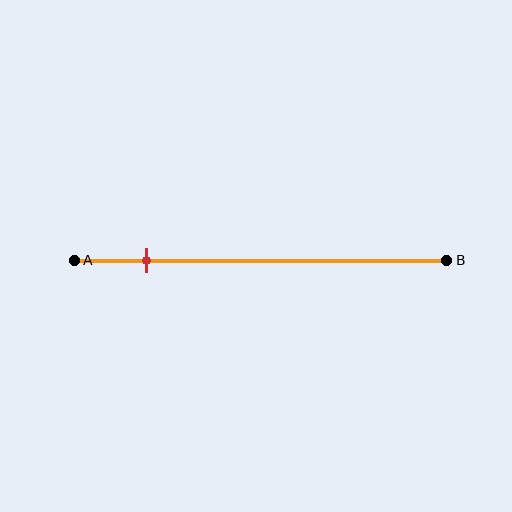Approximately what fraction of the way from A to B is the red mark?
The red mark is approximately 20% of the way from A to B.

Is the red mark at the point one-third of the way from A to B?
No, the mark is at about 20% from A, not at the 33% one-third point.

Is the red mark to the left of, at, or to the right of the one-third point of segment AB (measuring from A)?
The red mark is to the left of the one-third point of segment AB.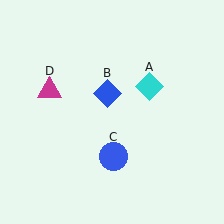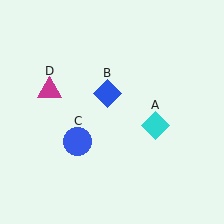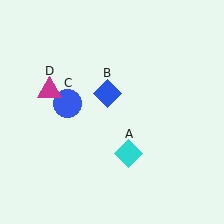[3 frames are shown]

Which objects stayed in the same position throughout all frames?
Blue diamond (object B) and magenta triangle (object D) remained stationary.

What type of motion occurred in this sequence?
The cyan diamond (object A), blue circle (object C) rotated clockwise around the center of the scene.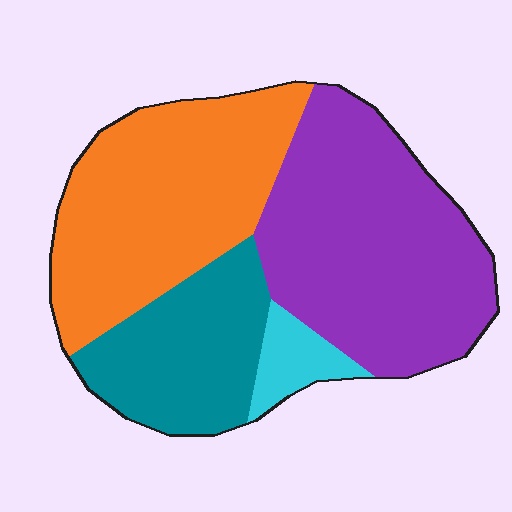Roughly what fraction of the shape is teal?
Teal takes up between a sixth and a third of the shape.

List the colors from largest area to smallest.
From largest to smallest: purple, orange, teal, cyan.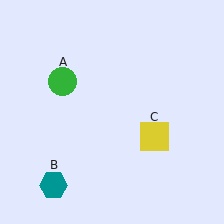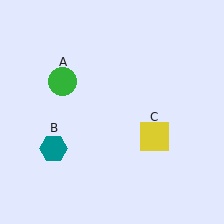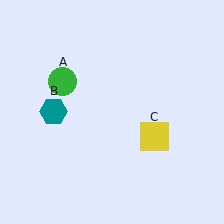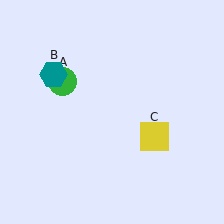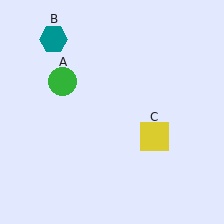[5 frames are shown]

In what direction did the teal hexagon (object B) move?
The teal hexagon (object B) moved up.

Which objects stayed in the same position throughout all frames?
Green circle (object A) and yellow square (object C) remained stationary.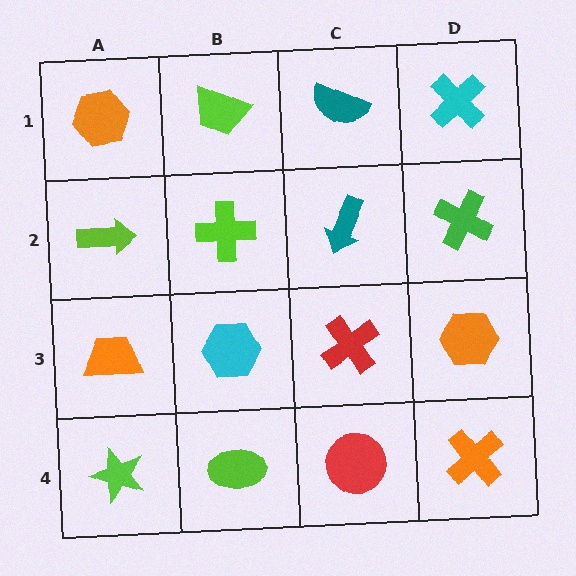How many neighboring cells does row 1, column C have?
3.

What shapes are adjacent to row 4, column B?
A cyan hexagon (row 3, column B), a lime star (row 4, column A), a red circle (row 4, column C).